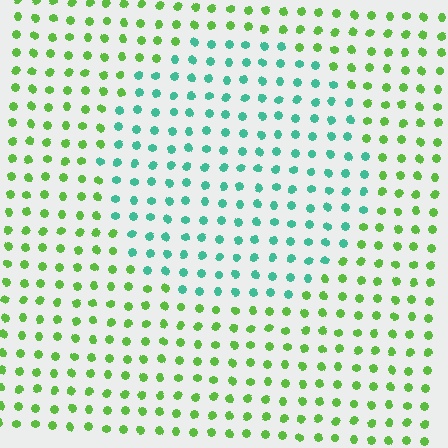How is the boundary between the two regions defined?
The boundary is defined purely by a slight shift in hue (about 55 degrees). Spacing, size, and orientation are identical on both sides.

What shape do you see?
I see a circle.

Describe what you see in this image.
The image is filled with small lime elements in a uniform arrangement. A circle-shaped region is visible where the elements are tinted to a slightly different hue, forming a subtle color boundary.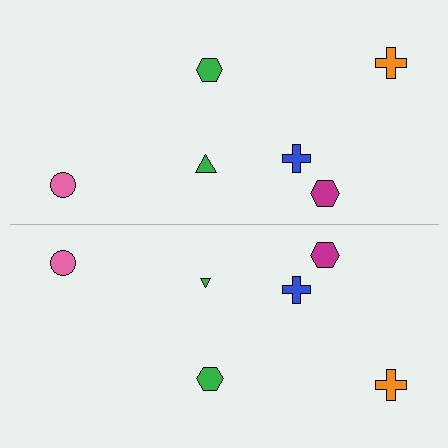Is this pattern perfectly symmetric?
No, the pattern is not perfectly symmetric. The green triangle on the bottom side has a different size than its mirror counterpart.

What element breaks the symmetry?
The green triangle on the bottom side has a different size than its mirror counterpart.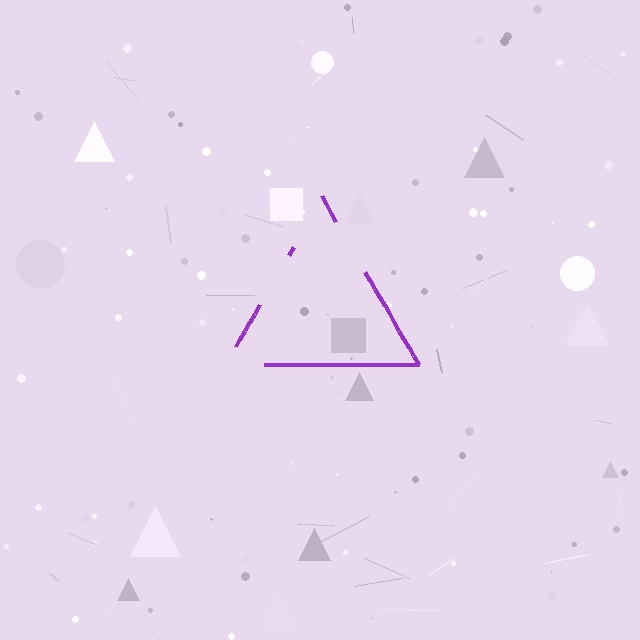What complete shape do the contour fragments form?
The contour fragments form a triangle.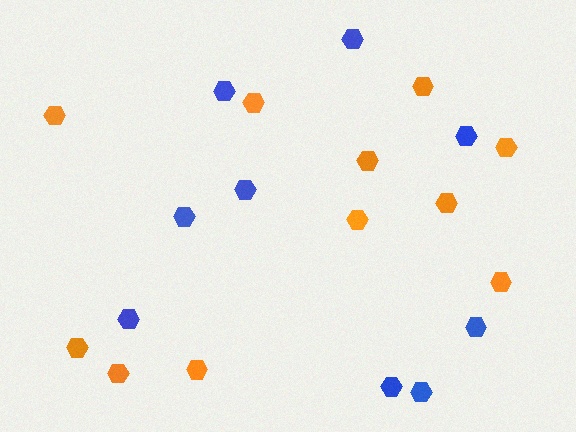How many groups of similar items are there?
There are 2 groups: one group of orange hexagons (11) and one group of blue hexagons (9).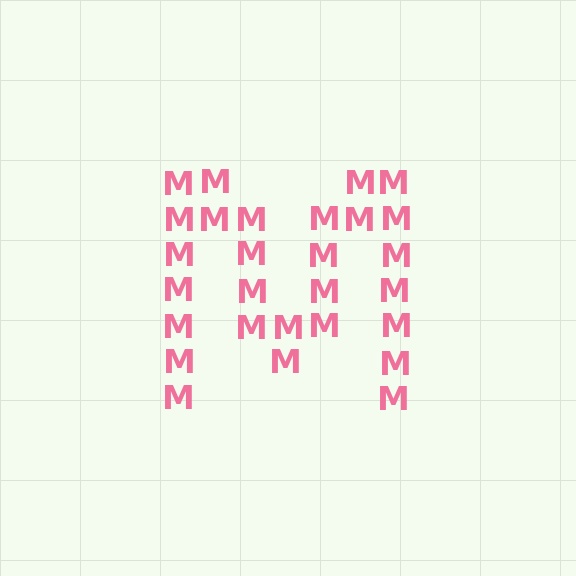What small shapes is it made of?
It is made of small letter M's.